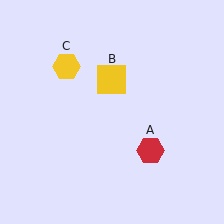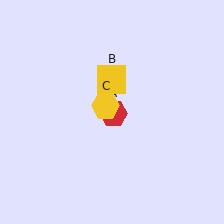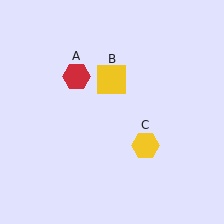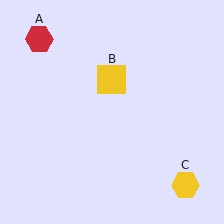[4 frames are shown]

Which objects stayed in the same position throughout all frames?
Yellow square (object B) remained stationary.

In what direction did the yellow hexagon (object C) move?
The yellow hexagon (object C) moved down and to the right.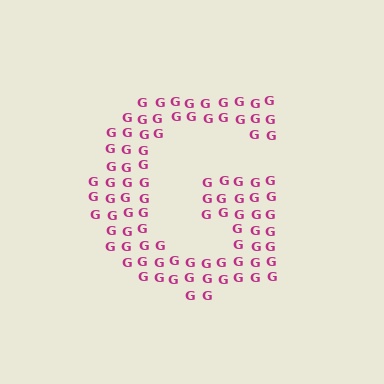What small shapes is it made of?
It is made of small letter G's.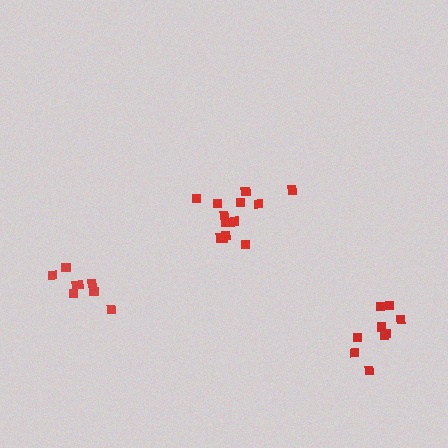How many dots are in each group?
Group 1: 13 dots, Group 2: 8 dots, Group 3: 9 dots (30 total).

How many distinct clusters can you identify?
There are 3 distinct clusters.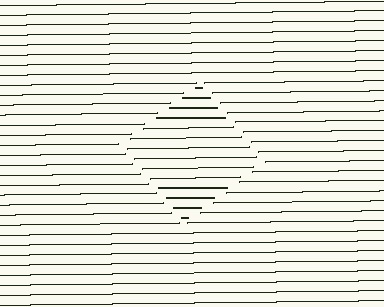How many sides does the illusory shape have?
4 sides — the line-ends trace a square.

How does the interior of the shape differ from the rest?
The interior of the shape contains the same grating, shifted by half a period — the contour is defined by the phase discontinuity where line-ends from the inner and outer gratings abut.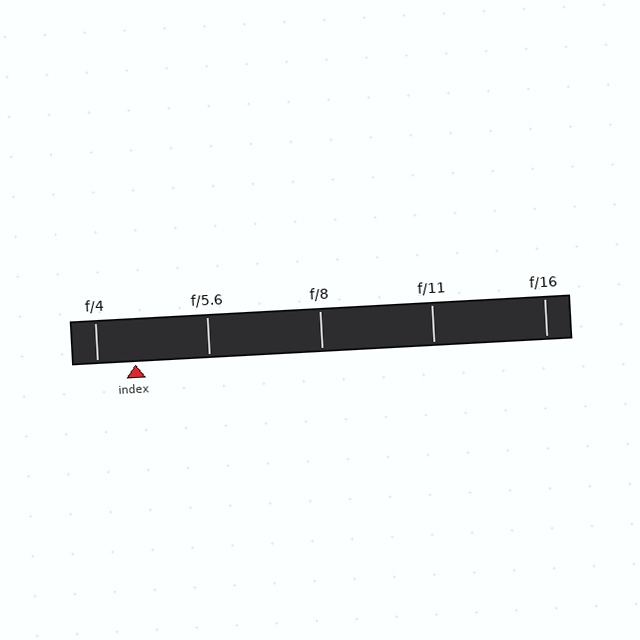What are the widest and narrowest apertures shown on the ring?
The widest aperture shown is f/4 and the narrowest is f/16.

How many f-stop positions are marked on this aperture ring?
There are 5 f-stop positions marked.